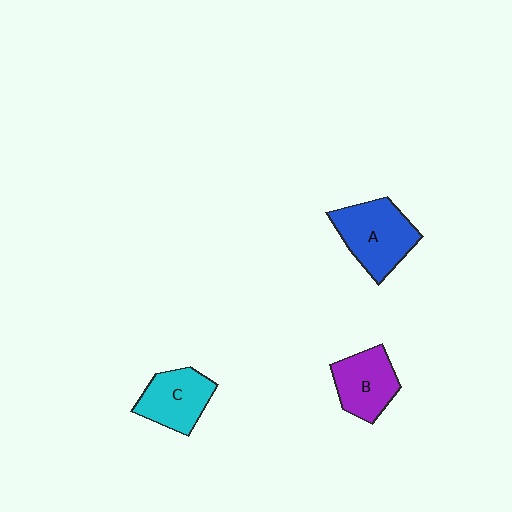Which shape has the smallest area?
Shape C (cyan).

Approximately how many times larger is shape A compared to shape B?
Approximately 1.3 times.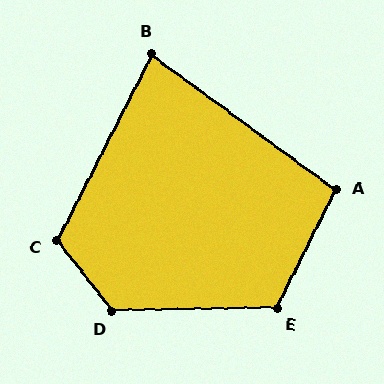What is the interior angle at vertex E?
Approximately 117 degrees (obtuse).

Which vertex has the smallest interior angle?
B, at approximately 81 degrees.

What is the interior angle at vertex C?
Approximately 115 degrees (obtuse).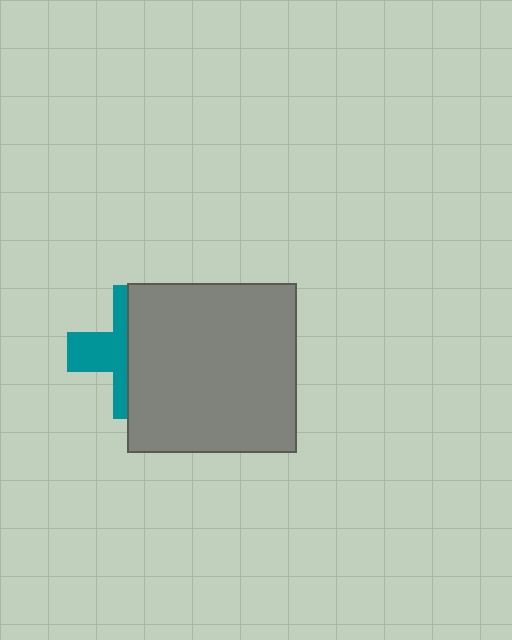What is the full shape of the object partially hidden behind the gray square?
The partially hidden object is a teal cross.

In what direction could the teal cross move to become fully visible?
The teal cross could move left. That would shift it out from behind the gray square entirely.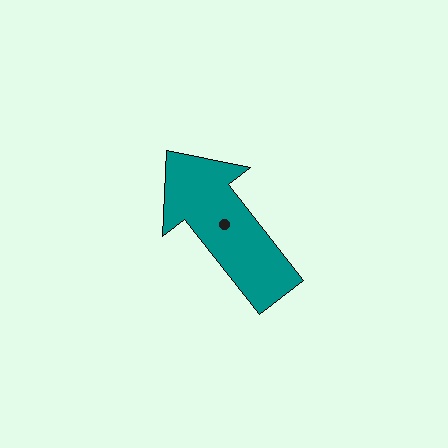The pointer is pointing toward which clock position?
Roughly 11 o'clock.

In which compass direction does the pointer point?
Northwest.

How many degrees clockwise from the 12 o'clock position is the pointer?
Approximately 322 degrees.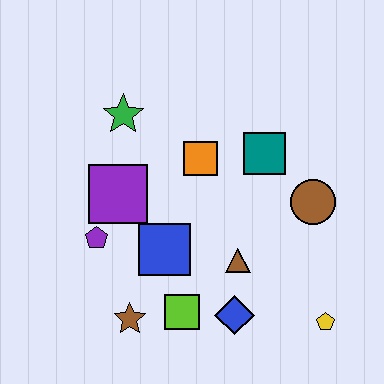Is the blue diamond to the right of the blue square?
Yes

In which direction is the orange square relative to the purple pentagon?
The orange square is to the right of the purple pentagon.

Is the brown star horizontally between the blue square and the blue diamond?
No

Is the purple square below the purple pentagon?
No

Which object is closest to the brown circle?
The teal square is closest to the brown circle.